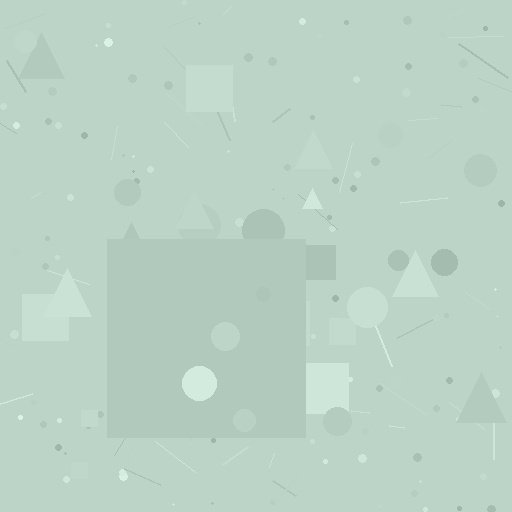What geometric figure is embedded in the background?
A square is embedded in the background.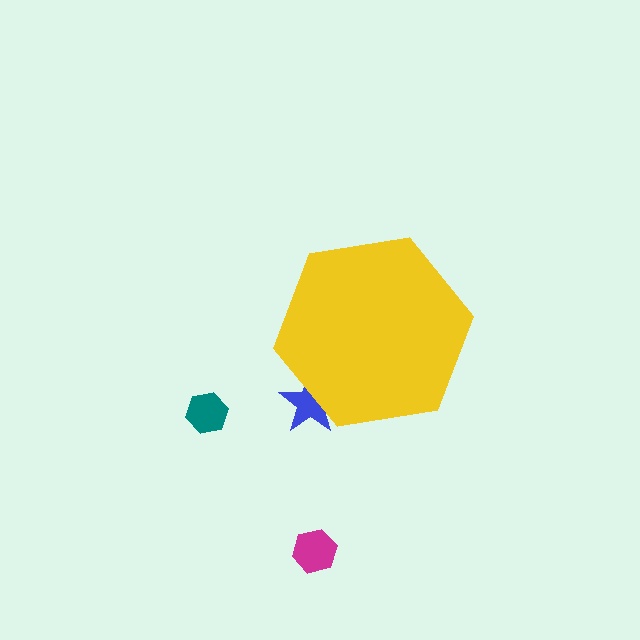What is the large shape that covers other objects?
A yellow hexagon.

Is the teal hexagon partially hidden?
No, the teal hexagon is fully visible.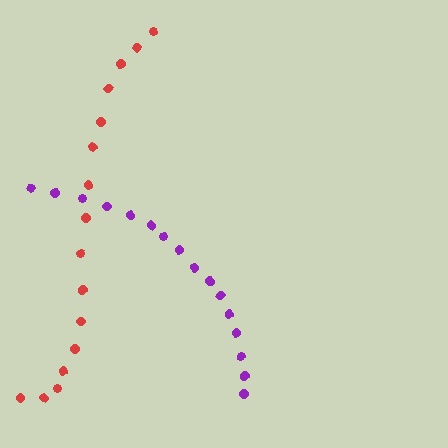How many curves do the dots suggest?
There are 2 distinct paths.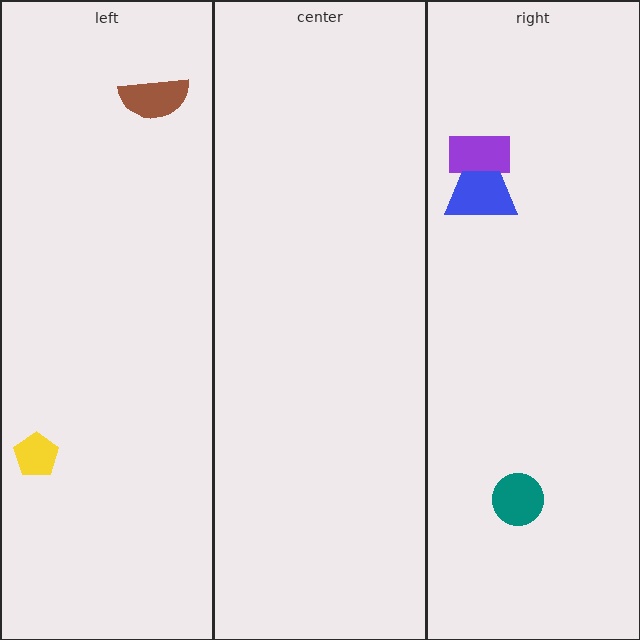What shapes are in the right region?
The teal circle, the purple rectangle, the blue trapezoid.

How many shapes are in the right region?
3.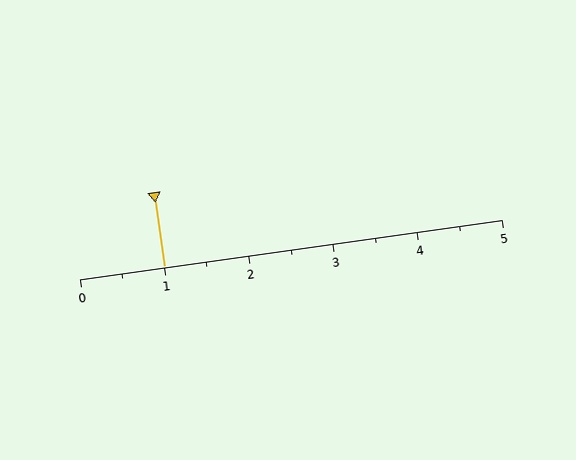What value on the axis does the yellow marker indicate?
The marker indicates approximately 1.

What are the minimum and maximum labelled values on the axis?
The axis runs from 0 to 5.